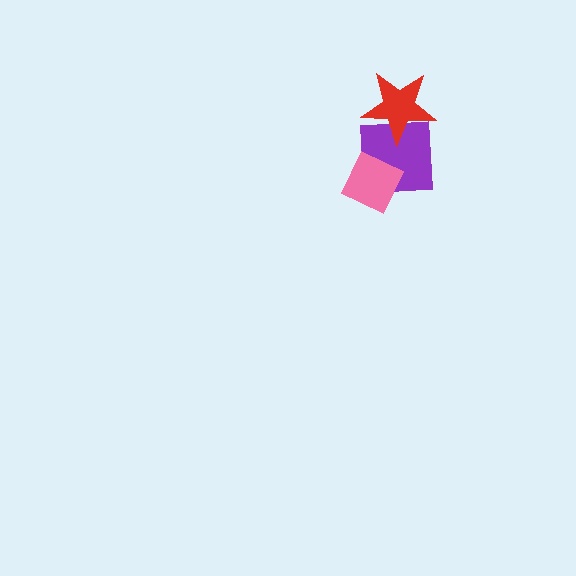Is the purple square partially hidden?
Yes, it is partially covered by another shape.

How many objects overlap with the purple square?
2 objects overlap with the purple square.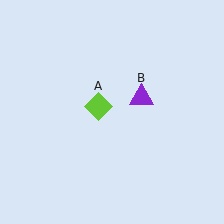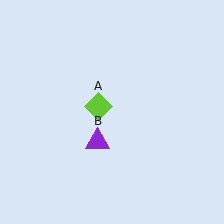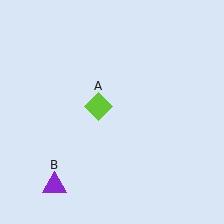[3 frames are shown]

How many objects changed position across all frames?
1 object changed position: purple triangle (object B).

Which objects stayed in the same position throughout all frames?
Lime diamond (object A) remained stationary.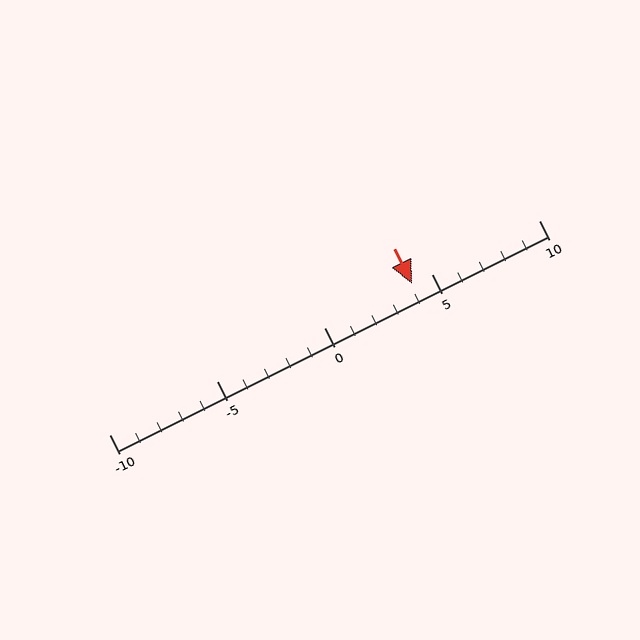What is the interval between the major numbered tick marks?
The major tick marks are spaced 5 units apart.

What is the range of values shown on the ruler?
The ruler shows values from -10 to 10.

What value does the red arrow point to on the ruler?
The red arrow points to approximately 4.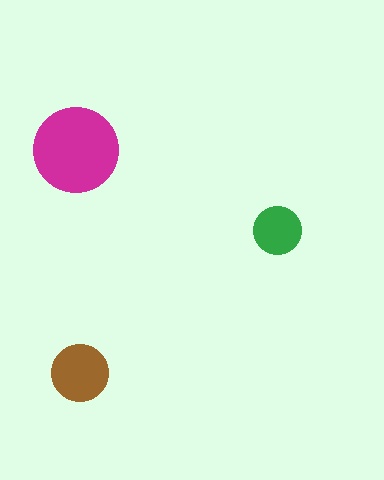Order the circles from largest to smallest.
the magenta one, the brown one, the green one.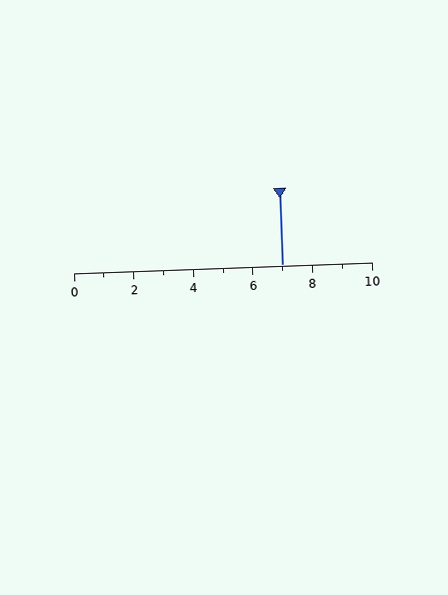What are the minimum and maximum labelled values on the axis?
The axis runs from 0 to 10.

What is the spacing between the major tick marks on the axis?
The major ticks are spaced 2 apart.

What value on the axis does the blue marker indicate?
The marker indicates approximately 7.